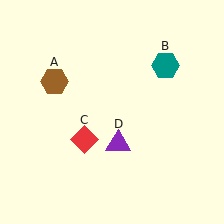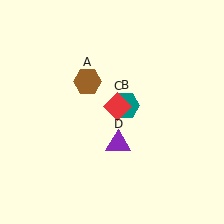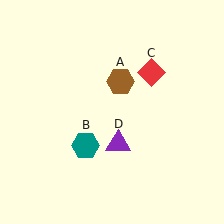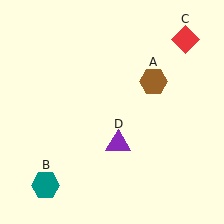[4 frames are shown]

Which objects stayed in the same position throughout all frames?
Purple triangle (object D) remained stationary.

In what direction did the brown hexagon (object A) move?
The brown hexagon (object A) moved right.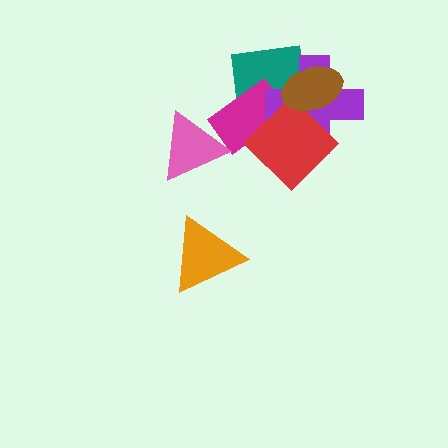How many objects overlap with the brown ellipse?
3 objects overlap with the brown ellipse.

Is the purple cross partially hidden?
Yes, it is partially covered by another shape.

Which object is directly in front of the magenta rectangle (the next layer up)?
The purple cross is directly in front of the magenta rectangle.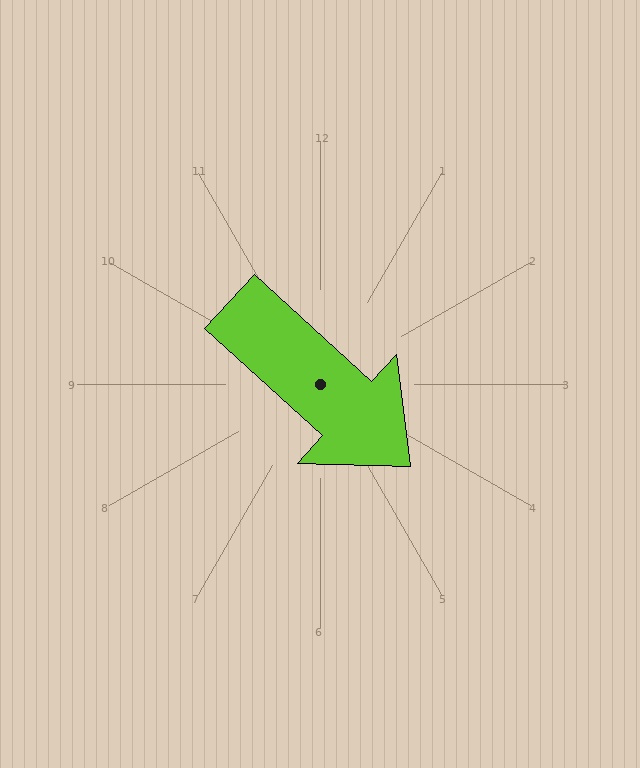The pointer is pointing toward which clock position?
Roughly 4 o'clock.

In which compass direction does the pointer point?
Southeast.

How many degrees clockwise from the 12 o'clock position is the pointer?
Approximately 132 degrees.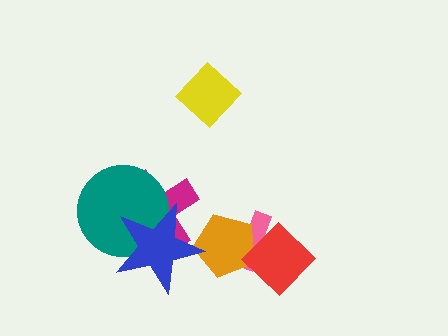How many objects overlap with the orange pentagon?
3 objects overlap with the orange pentagon.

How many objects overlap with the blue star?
3 objects overlap with the blue star.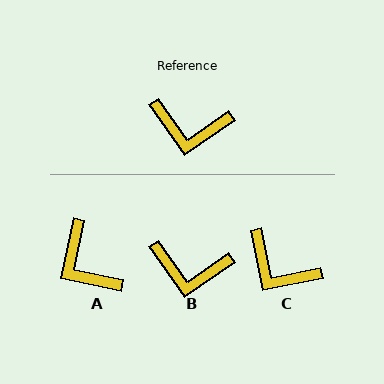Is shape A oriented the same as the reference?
No, it is off by about 47 degrees.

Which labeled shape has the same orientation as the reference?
B.